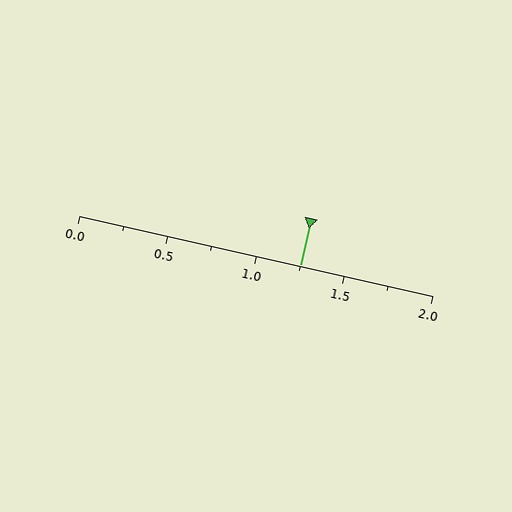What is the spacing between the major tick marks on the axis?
The major ticks are spaced 0.5 apart.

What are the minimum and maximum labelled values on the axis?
The axis runs from 0.0 to 2.0.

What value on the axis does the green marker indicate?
The marker indicates approximately 1.25.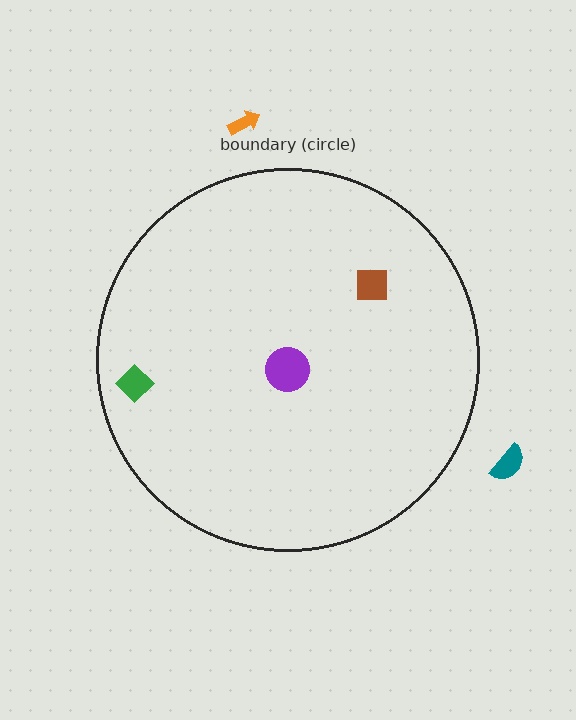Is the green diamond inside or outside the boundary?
Inside.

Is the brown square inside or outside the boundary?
Inside.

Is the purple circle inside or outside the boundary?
Inside.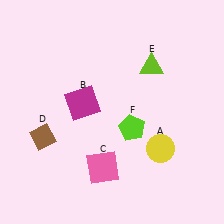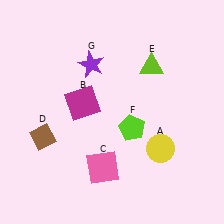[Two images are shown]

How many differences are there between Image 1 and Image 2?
There is 1 difference between the two images.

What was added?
A purple star (G) was added in Image 2.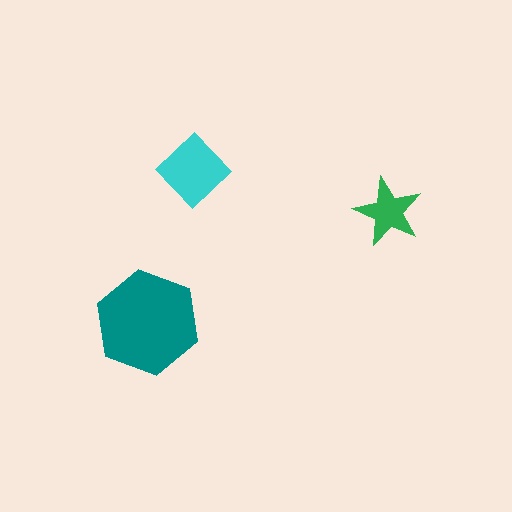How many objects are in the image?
There are 3 objects in the image.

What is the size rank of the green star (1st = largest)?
3rd.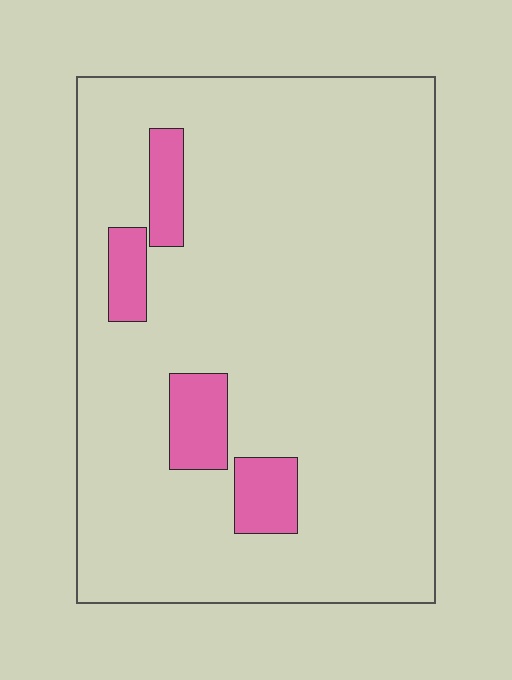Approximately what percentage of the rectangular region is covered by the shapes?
Approximately 10%.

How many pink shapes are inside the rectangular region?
4.